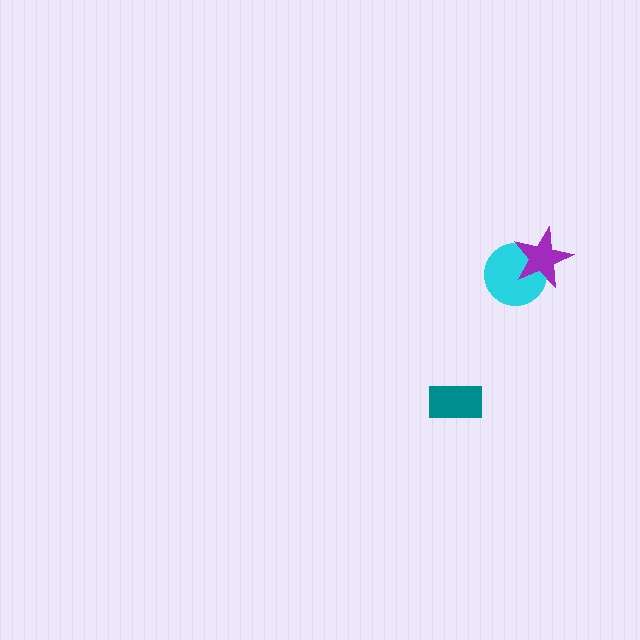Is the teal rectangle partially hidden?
No, no other shape covers it.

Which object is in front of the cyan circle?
The purple star is in front of the cyan circle.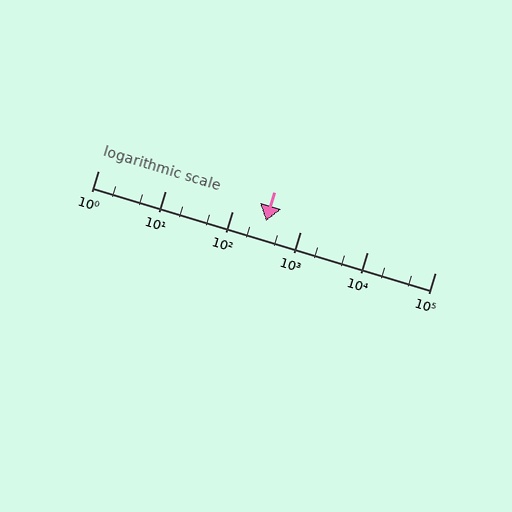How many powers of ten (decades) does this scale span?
The scale spans 5 decades, from 1 to 100000.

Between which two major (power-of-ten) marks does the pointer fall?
The pointer is between 100 and 1000.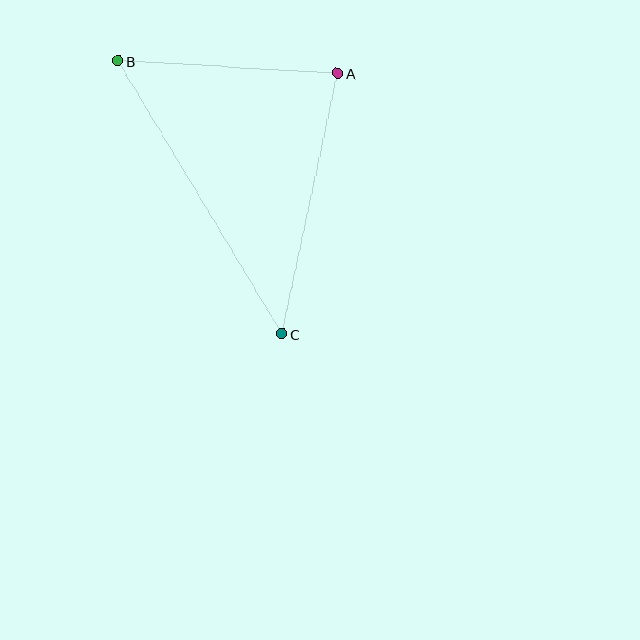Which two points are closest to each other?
Points A and B are closest to each other.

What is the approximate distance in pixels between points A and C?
The distance between A and C is approximately 266 pixels.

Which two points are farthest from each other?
Points B and C are farthest from each other.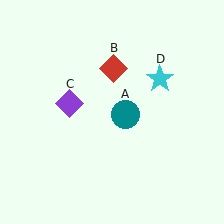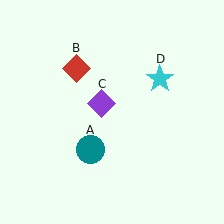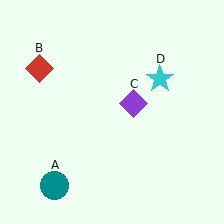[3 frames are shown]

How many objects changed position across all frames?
3 objects changed position: teal circle (object A), red diamond (object B), purple diamond (object C).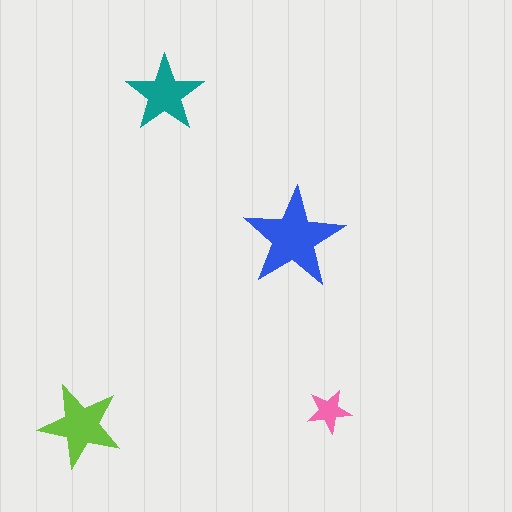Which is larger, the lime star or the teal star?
The lime one.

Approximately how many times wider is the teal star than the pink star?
About 2 times wider.